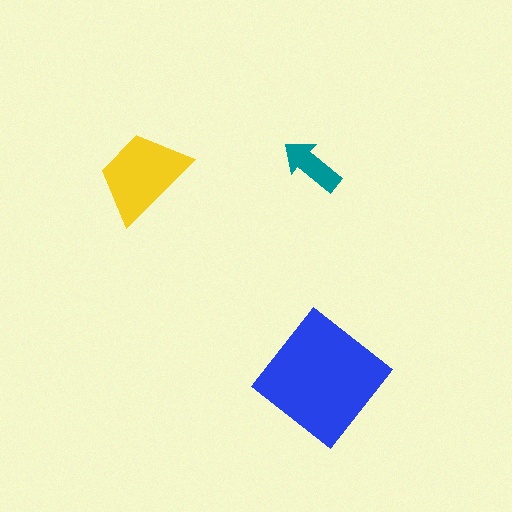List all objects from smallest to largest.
The teal arrow, the yellow trapezoid, the blue diamond.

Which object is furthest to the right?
The blue diamond is rightmost.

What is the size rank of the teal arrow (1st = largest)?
3rd.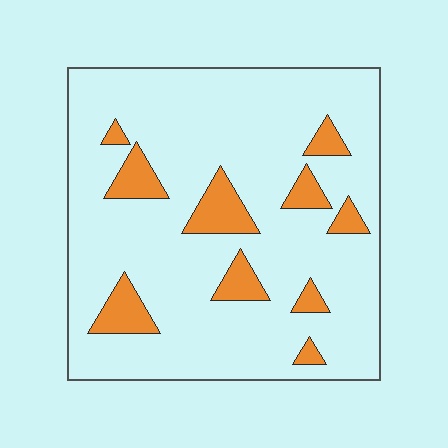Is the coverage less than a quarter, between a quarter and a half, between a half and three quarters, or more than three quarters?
Less than a quarter.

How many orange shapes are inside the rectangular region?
10.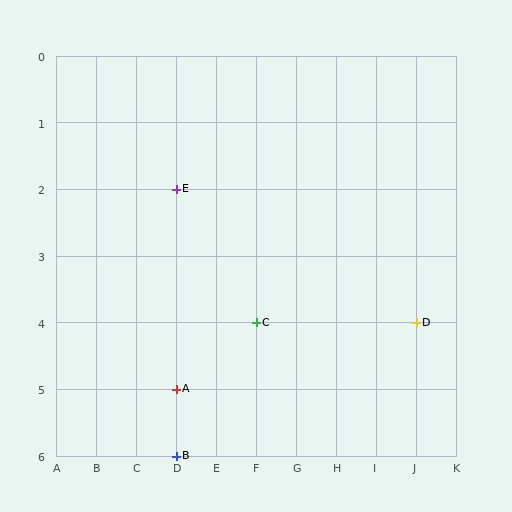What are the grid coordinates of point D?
Point D is at grid coordinates (J, 4).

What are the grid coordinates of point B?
Point B is at grid coordinates (D, 6).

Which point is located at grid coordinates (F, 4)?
Point C is at (F, 4).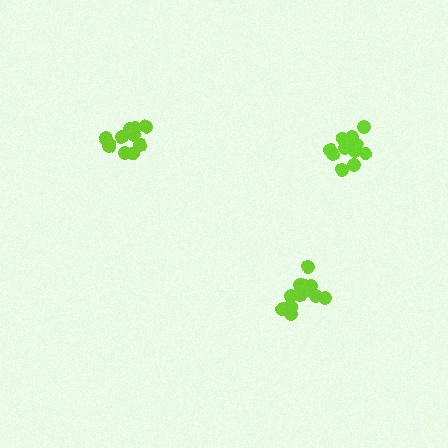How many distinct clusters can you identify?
There are 3 distinct clusters.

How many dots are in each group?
Group 1: 12 dots, Group 2: 11 dots, Group 3: 15 dots (38 total).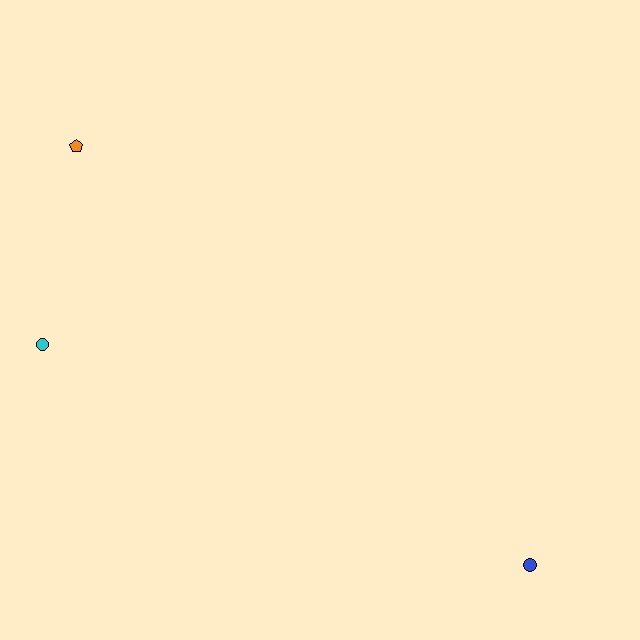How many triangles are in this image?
There are no triangles.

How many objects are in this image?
There are 3 objects.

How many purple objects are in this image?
There are no purple objects.